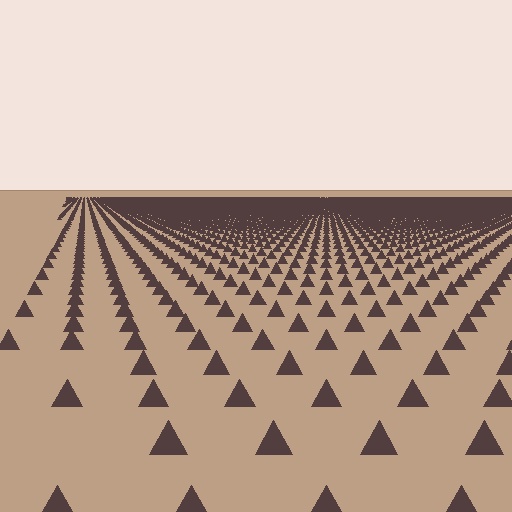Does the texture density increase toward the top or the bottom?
Density increases toward the top.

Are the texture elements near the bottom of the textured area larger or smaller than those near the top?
Larger. Near the bottom, elements are closer to the viewer and appear at a bigger on-screen size.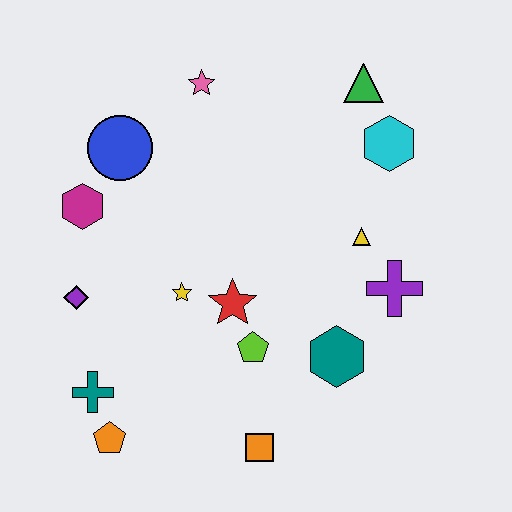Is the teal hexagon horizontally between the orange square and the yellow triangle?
Yes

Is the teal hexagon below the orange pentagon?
No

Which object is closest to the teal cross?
The orange pentagon is closest to the teal cross.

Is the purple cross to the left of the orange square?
No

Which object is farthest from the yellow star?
The green triangle is farthest from the yellow star.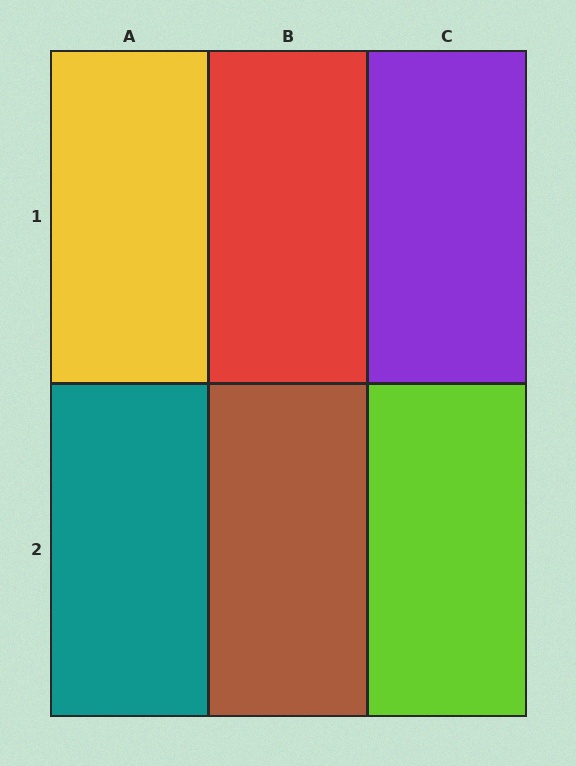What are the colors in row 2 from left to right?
Teal, brown, lime.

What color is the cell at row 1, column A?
Yellow.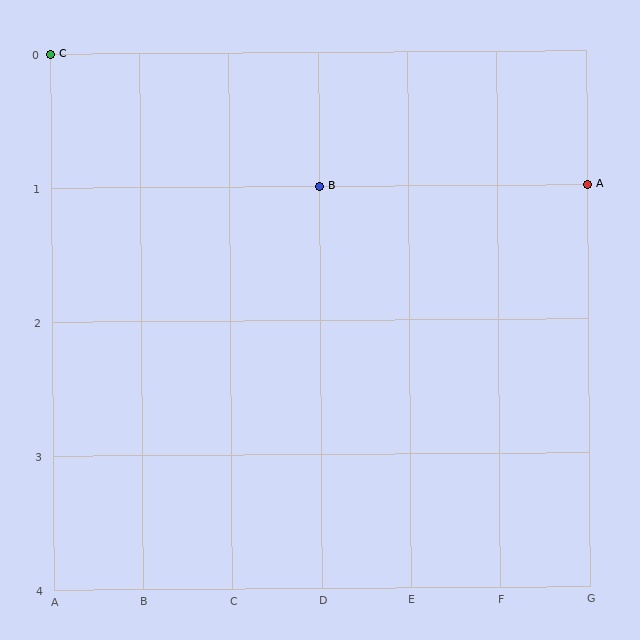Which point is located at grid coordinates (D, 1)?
Point B is at (D, 1).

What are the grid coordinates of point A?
Point A is at grid coordinates (G, 1).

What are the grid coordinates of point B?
Point B is at grid coordinates (D, 1).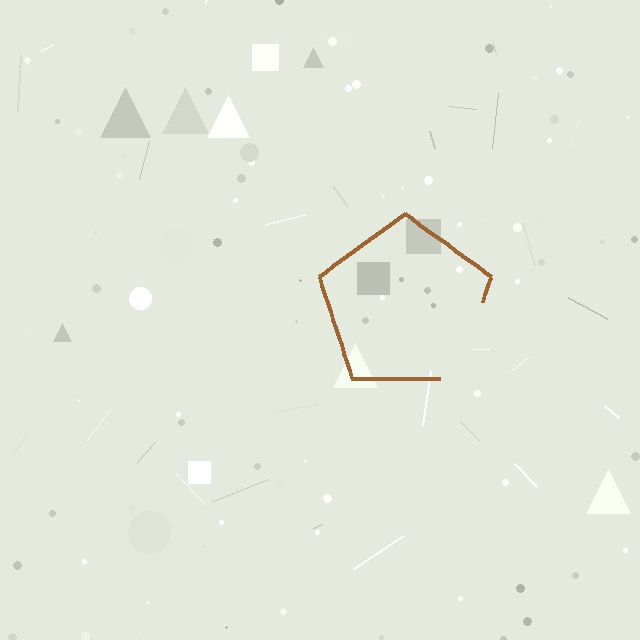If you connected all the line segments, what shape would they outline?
They would outline a pentagon.